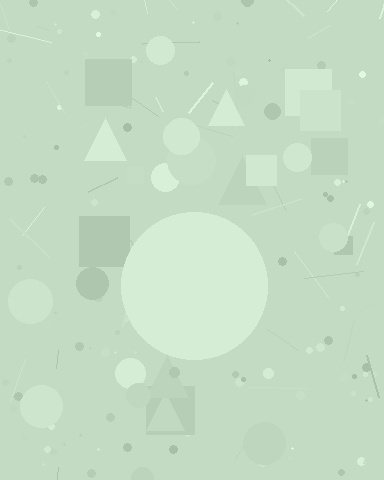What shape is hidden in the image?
A circle is hidden in the image.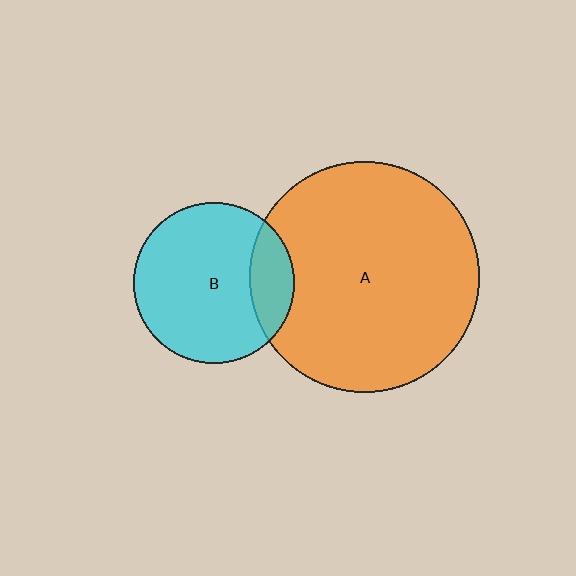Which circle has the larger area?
Circle A (orange).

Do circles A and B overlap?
Yes.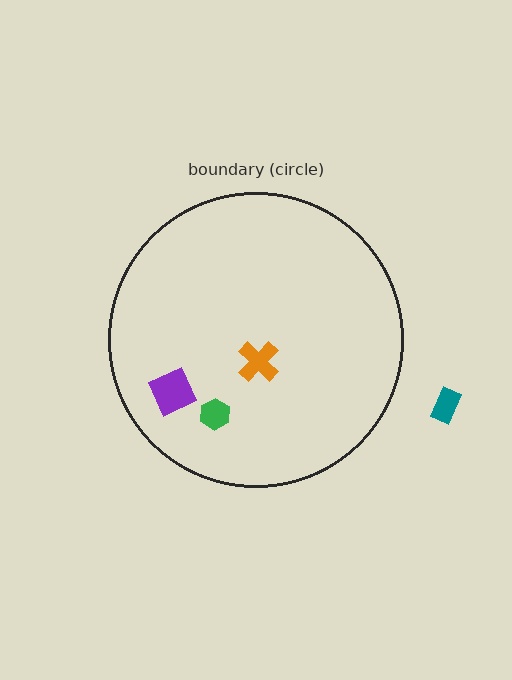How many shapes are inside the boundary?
3 inside, 1 outside.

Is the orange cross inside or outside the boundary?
Inside.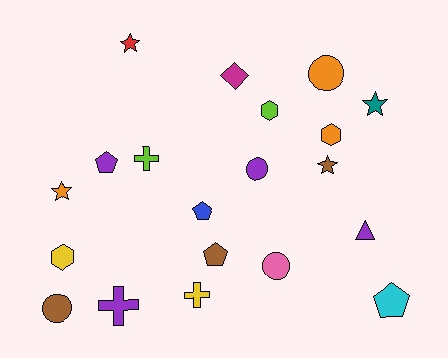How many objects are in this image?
There are 20 objects.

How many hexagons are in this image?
There are 3 hexagons.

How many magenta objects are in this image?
There is 1 magenta object.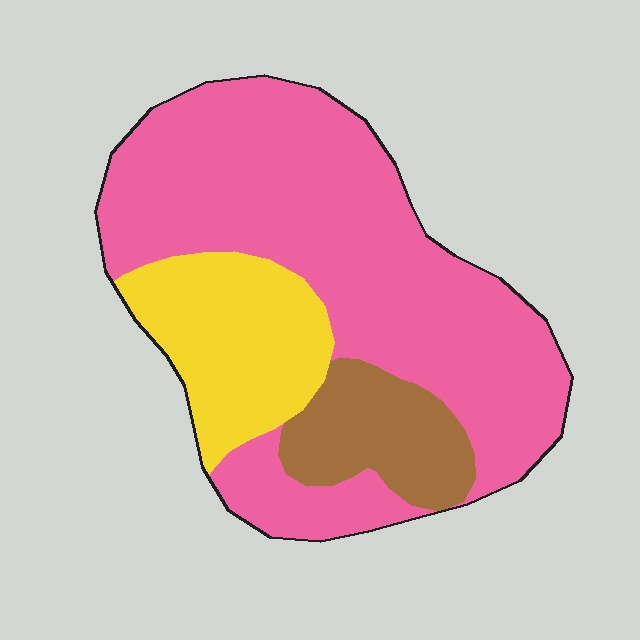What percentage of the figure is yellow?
Yellow covers about 20% of the figure.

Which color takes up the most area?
Pink, at roughly 65%.